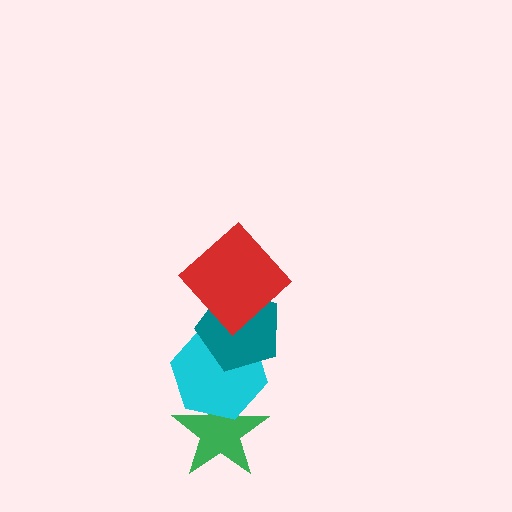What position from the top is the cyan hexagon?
The cyan hexagon is 3rd from the top.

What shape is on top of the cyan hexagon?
The teal pentagon is on top of the cyan hexagon.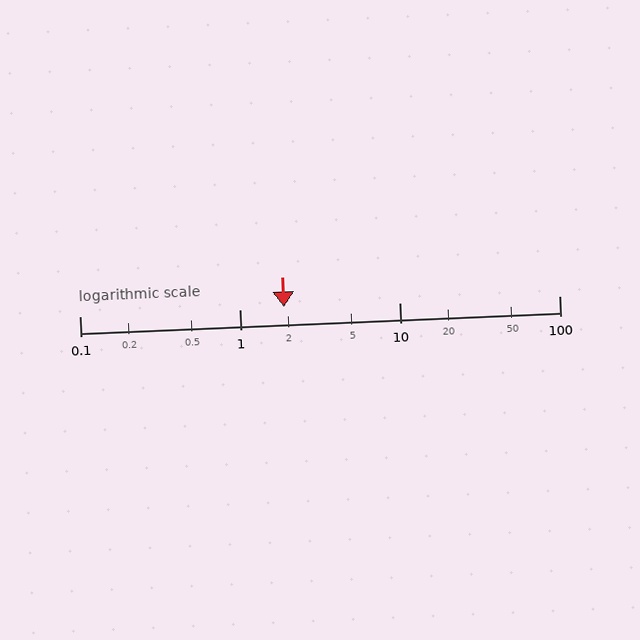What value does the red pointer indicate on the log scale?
The pointer indicates approximately 1.9.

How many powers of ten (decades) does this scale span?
The scale spans 3 decades, from 0.1 to 100.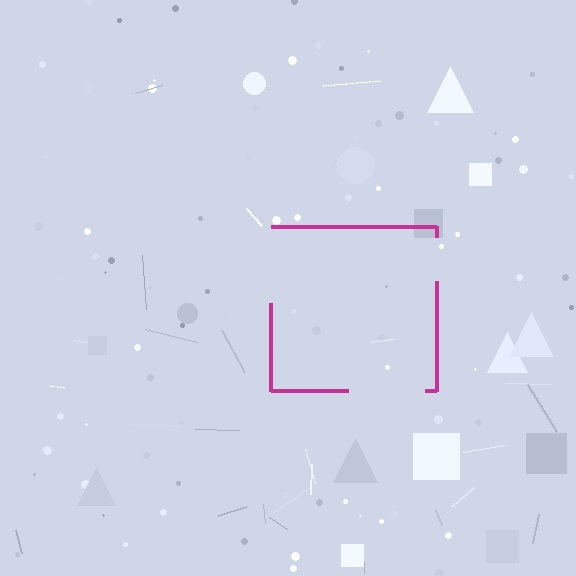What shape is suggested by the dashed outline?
The dashed outline suggests a square.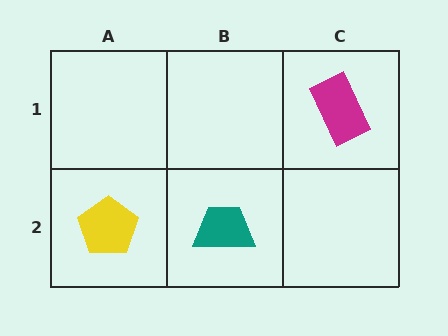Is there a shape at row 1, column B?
No, that cell is empty.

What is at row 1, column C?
A magenta rectangle.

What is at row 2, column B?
A teal trapezoid.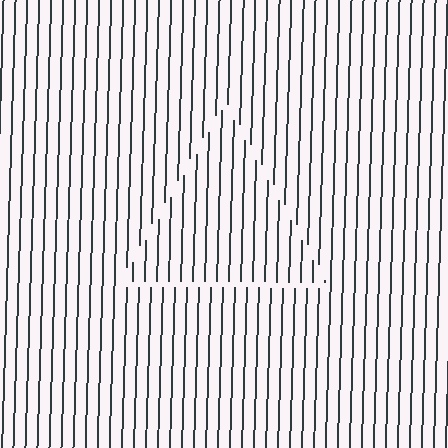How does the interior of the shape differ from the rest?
The interior of the shape contains the same grating, shifted by half a period — the contour is defined by the phase discontinuity where line-ends from the inner and outer gratings abut.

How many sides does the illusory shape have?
3 sides — the line-ends trace a triangle.